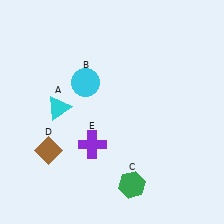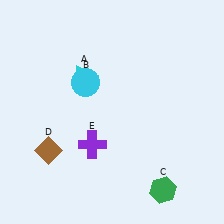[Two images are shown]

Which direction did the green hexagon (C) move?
The green hexagon (C) moved right.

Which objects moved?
The objects that moved are: the cyan triangle (A), the green hexagon (C).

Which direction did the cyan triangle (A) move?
The cyan triangle (A) moved up.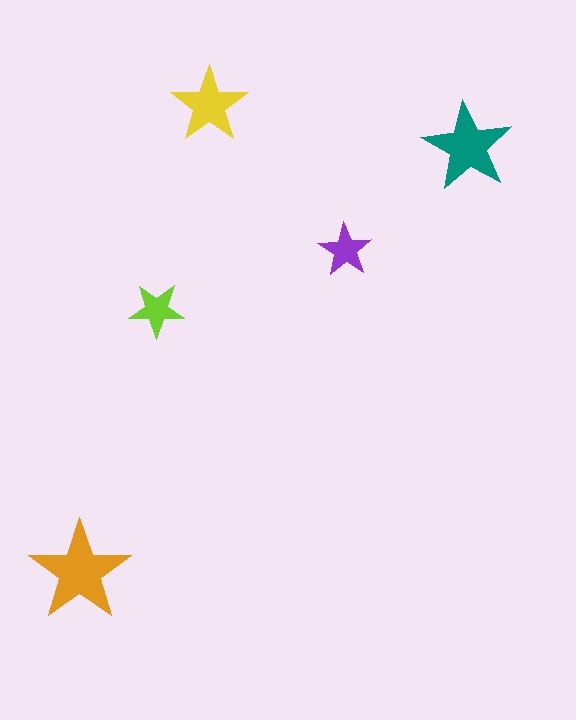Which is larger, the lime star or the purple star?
The lime one.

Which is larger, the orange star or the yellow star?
The orange one.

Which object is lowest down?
The orange star is bottommost.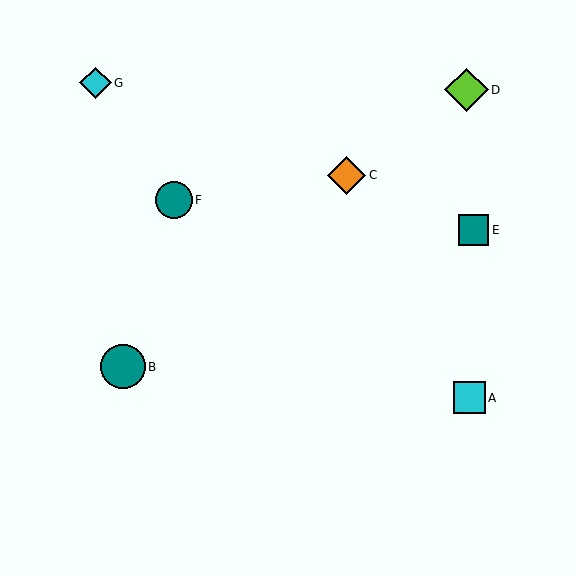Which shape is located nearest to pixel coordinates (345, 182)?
The orange diamond (labeled C) at (347, 175) is nearest to that location.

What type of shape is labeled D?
Shape D is a lime diamond.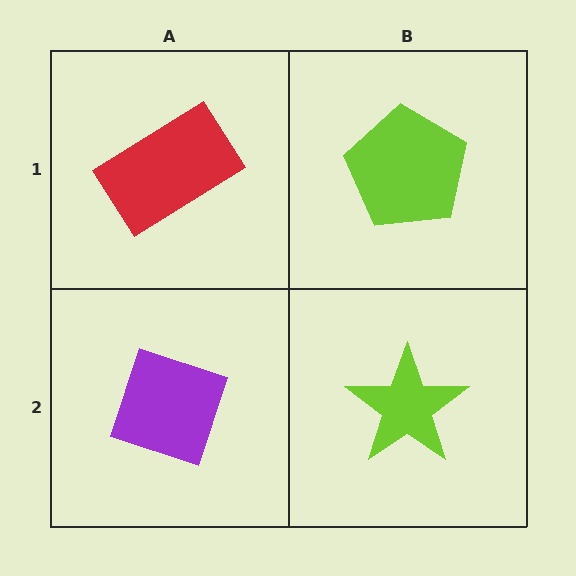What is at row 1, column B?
A lime pentagon.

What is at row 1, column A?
A red rectangle.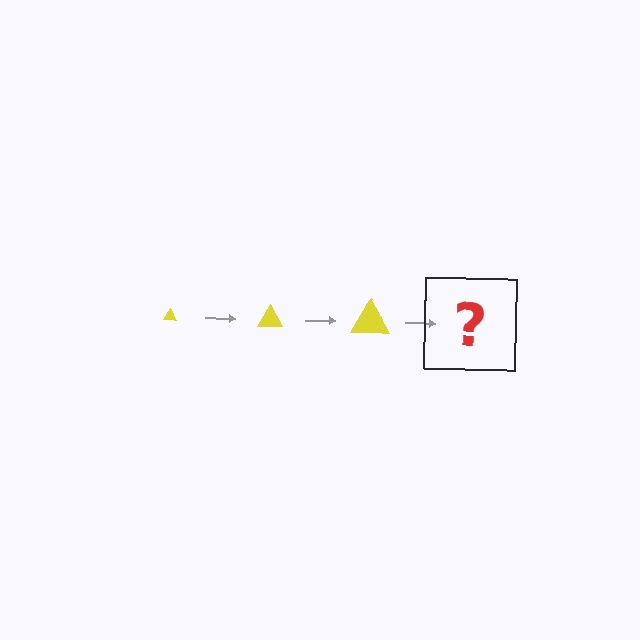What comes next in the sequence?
The next element should be a yellow triangle, larger than the previous one.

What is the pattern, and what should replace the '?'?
The pattern is that the triangle gets progressively larger each step. The '?' should be a yellow triangle, larger than the previous one.